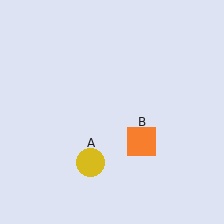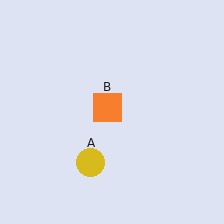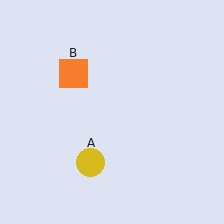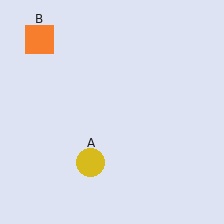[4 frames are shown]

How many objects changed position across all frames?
1 object changed position: orange square (object B).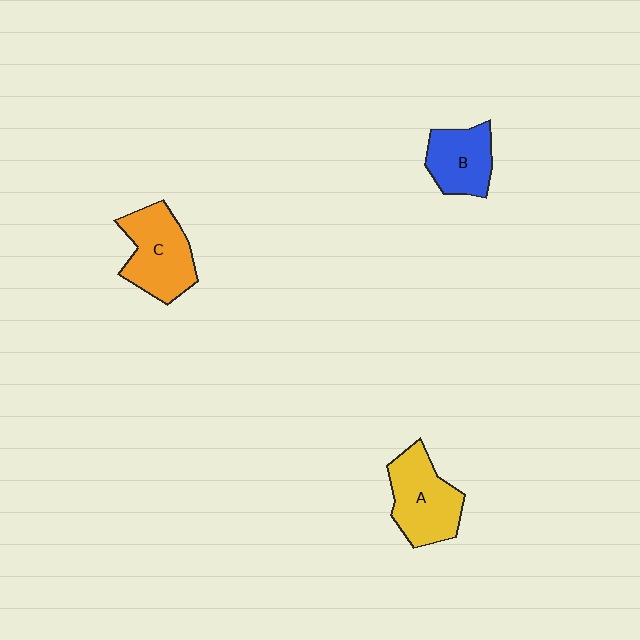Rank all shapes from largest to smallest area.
From largest to smallest: C (orange), A (yellow), B (blue).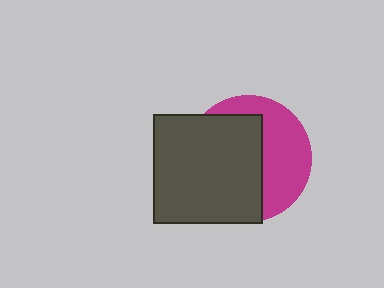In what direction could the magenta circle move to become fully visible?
The magenta circle could move right. That would shift it out from behind the dark gray square entirely.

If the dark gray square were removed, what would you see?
You would see the complete magenta circle.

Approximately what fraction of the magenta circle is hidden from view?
Roughly 58% of the magenta circle is hidden behind the dark gray square.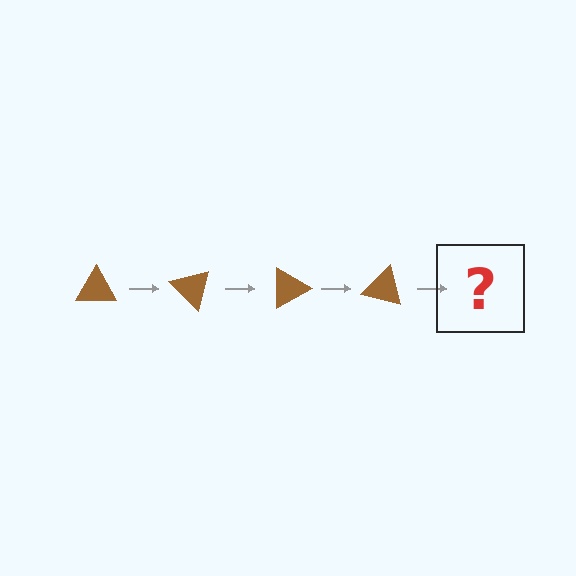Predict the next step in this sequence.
The next step is a brown triangle rotated 180 degrees.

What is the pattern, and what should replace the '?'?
The pattern is that the triangle rotates 45 degrees each step. The '?' should be a brown triangle rotated 180 degrees.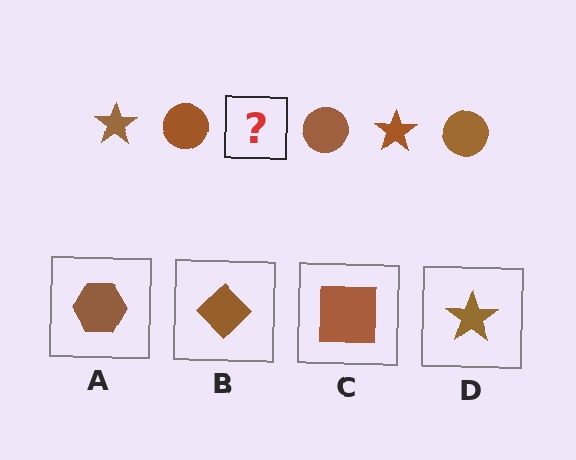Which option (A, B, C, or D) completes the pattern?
D.